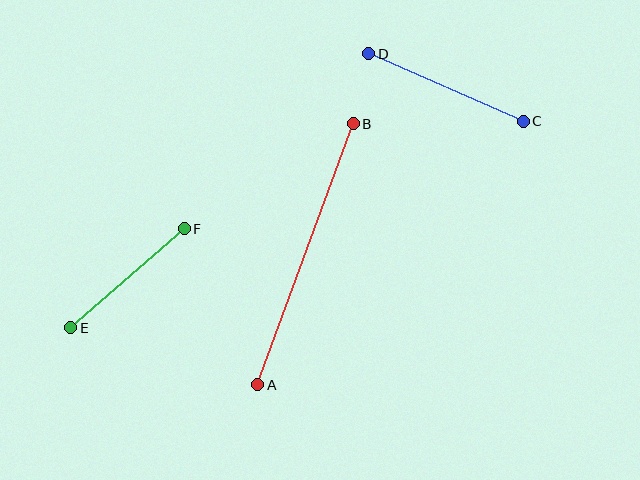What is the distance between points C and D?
The distance is approximately 169 pixels.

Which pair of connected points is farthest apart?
Points A and B are farthest apart.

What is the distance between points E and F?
The distance is approximately 150 pixels.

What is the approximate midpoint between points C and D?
The midpoint is at approximately (446, 88) pixels.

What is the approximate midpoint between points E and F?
The midpoint is at approximately (127, 278) pixels.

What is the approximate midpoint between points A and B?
The midpoint is at approximately (306, 254) pixels.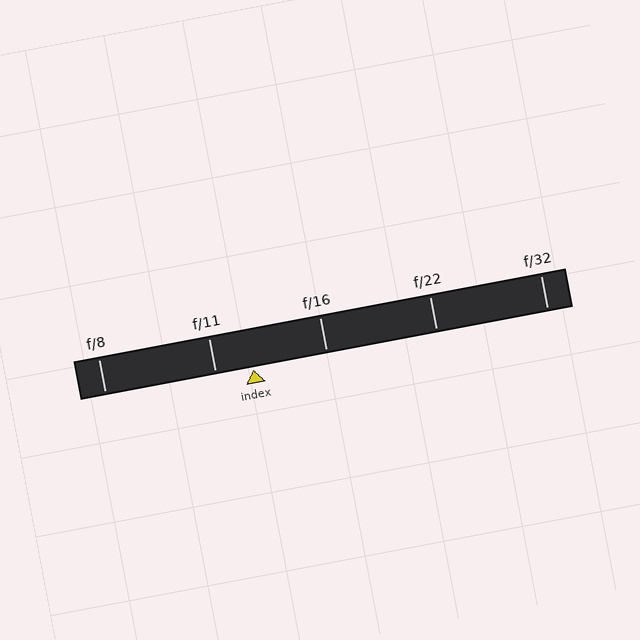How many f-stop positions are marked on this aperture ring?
There are 5 f-stop positions marked.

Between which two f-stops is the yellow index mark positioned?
The index mark is between f/11 and f/16.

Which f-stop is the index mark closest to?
The index mark is closest to f/11.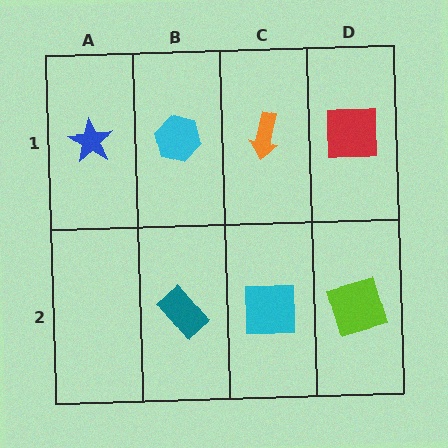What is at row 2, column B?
A teal rectangle.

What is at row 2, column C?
A cyan square.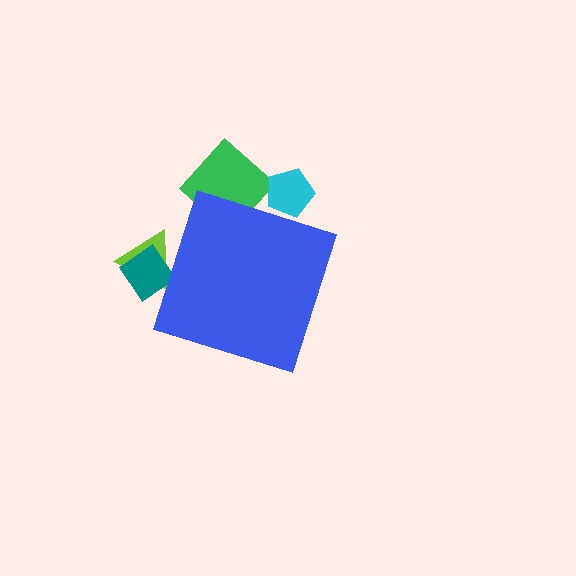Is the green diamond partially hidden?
Yes, the green diamond is partially hidden behind the blue diamond.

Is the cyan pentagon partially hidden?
Yes, the cyan pentagon is partially hidden behind the blue diamond.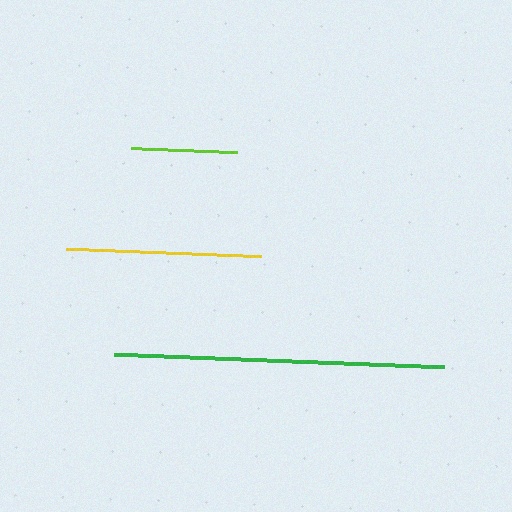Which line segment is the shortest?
The lime line is the shortest at approximately 106 pixels.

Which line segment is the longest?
The green line is the longest at approximately 330 pixels.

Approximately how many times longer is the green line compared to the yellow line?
The green line is approximately 1.7 times the length of the yellow line.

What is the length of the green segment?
The green segment is approximately 330 pixels long.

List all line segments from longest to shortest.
From longest to shortest: green, yellow, lime.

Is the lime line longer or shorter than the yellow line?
The yellow line is longer than the lime line.